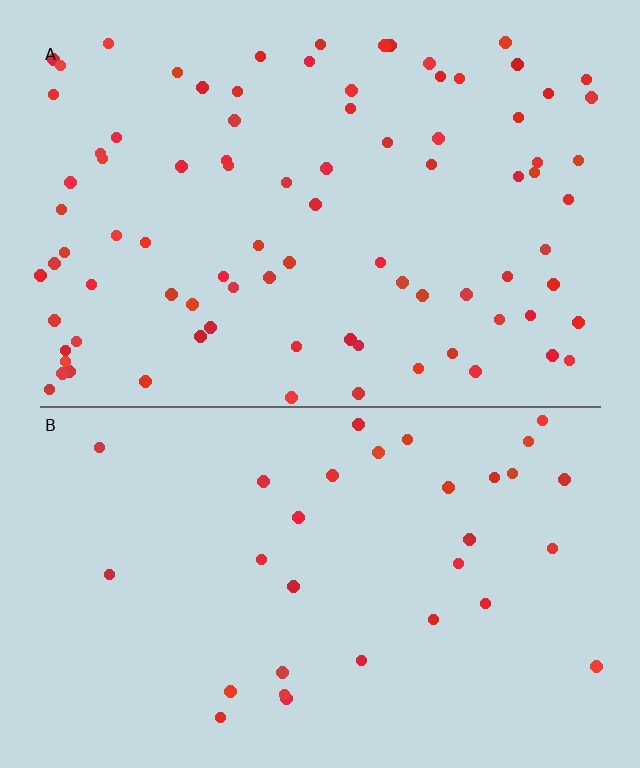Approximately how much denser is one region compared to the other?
Approximately 2.7× — region A over region B.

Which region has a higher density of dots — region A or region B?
A (the top).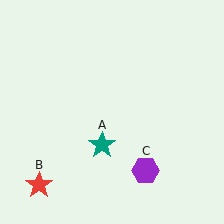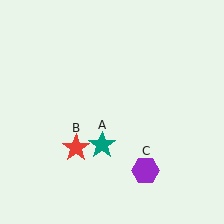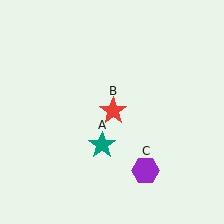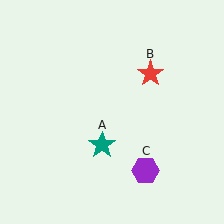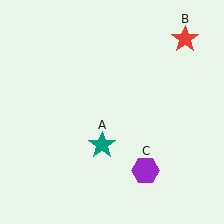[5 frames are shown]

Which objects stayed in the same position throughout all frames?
Teal star (object A) and purple hexagon (object C) remained stationary.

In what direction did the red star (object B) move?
The red star (object B) moved up and to the right.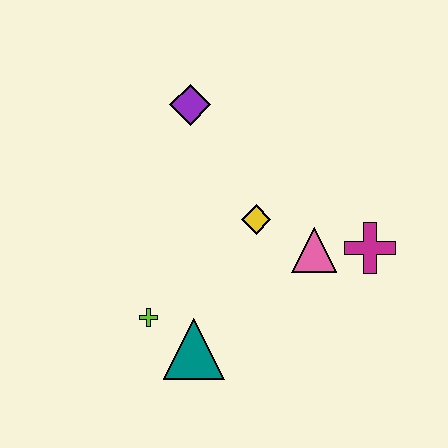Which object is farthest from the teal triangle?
The purple diamond is farthest from the teal triangle.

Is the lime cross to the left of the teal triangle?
Yes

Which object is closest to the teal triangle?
The lime cross is closest to the teal triangle.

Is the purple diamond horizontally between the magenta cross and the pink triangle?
No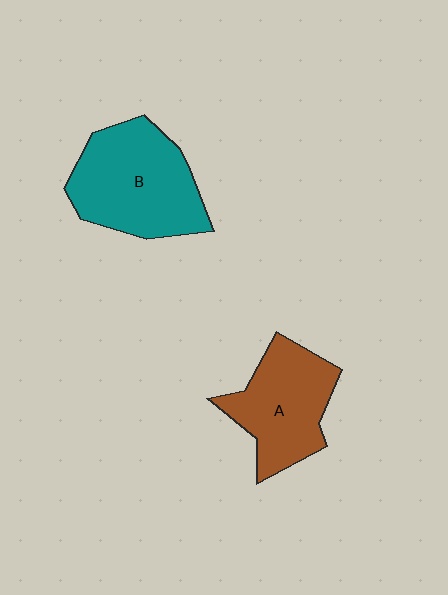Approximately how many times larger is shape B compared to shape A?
Approximately 1.2 times.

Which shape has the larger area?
Shape B (teal).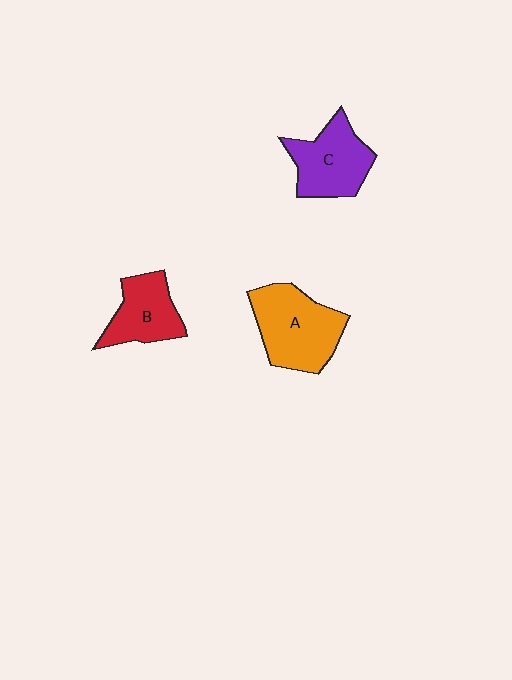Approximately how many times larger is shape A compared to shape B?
Approximately 1.5 times.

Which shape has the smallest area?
Shape B (red).